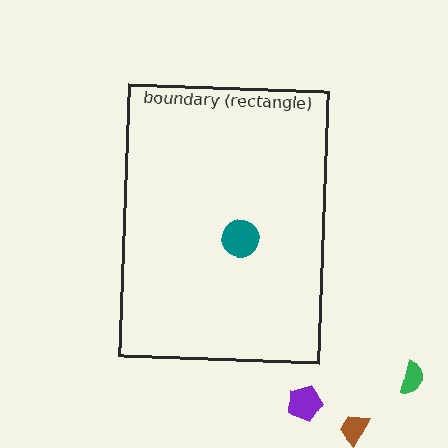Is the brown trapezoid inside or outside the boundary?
Outside.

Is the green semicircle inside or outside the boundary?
Outside.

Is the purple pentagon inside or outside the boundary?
Outside.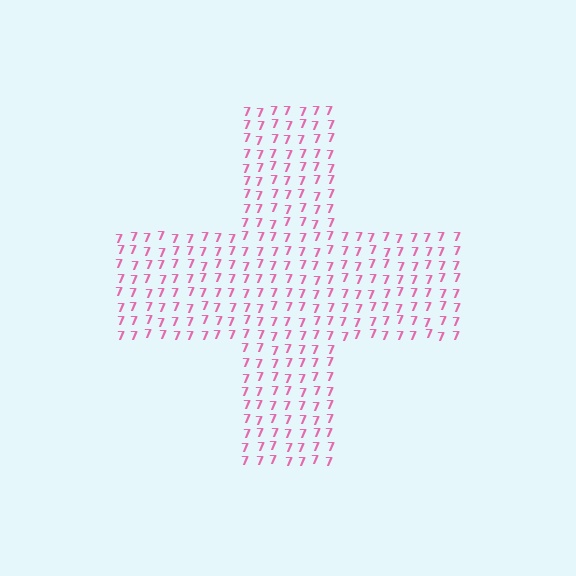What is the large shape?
The large shape is a cross.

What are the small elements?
The small elements are digit 7's.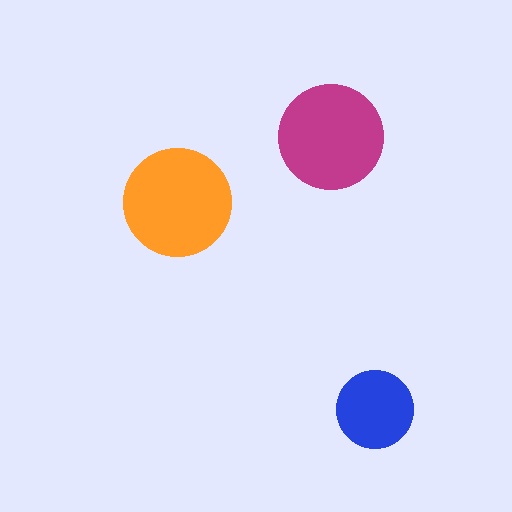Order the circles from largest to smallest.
the orange one, the magenta one, the blue one.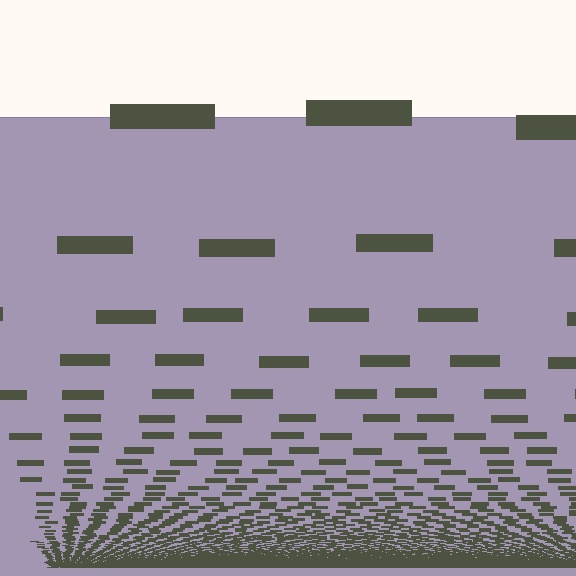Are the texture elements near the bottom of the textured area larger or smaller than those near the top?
Smaller. The gradient is inverted — elements near the bottom are smaller and denser.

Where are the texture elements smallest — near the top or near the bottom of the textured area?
Near the bottom.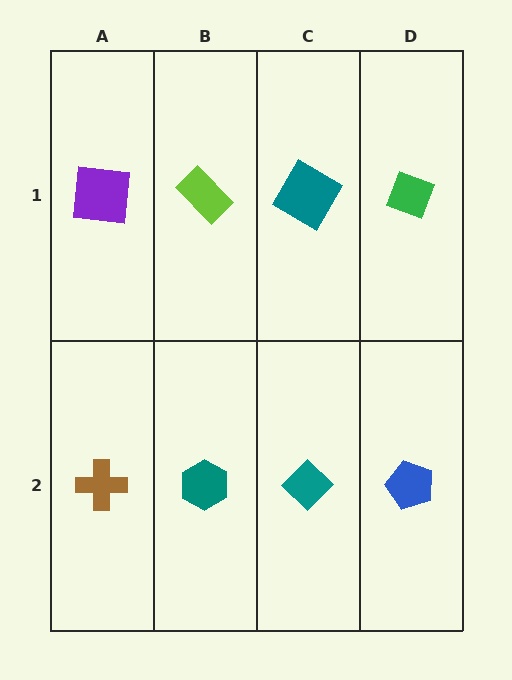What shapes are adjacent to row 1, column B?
A teal hexagon (row 2, column B), a purple square (row 1, column A), a teal square (row 1, column C).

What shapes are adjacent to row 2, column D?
A green diamond (row 1, column D), a teal diamond (row 2, column C).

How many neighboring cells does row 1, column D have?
2.